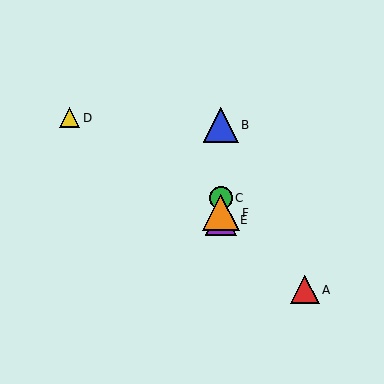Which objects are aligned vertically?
Objects B, C, E, F are aligned vertically.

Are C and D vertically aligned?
No, C is at x≈221 and D is at x≈70.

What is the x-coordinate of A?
Object A is at x≈305.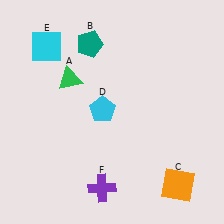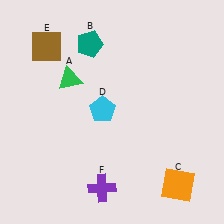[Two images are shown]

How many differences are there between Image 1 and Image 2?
There is 1 difference between the two images.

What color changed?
The square (E) changed from cyan in Image 1 to brown in Image 2.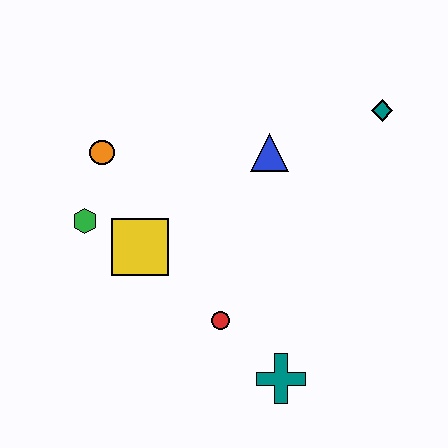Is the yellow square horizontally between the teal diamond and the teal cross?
No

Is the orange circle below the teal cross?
No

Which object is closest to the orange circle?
The green hexagon is closest to the orange circle.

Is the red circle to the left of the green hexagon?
No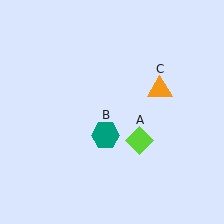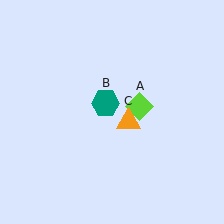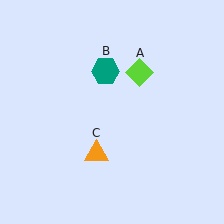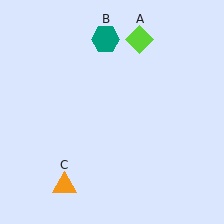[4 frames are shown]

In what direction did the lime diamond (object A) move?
The lime diamond (object A) moved up.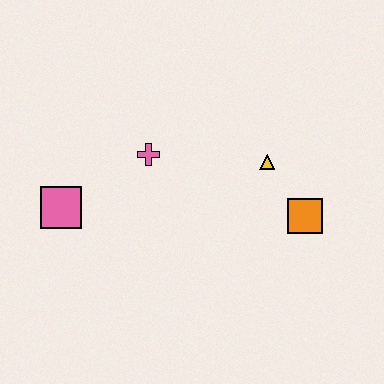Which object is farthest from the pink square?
The orange square is farthest from the pink square.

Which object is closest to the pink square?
The pink cross is closest to the pink square.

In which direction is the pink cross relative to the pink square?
The pink cross is to the right of the pink square.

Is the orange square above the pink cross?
No